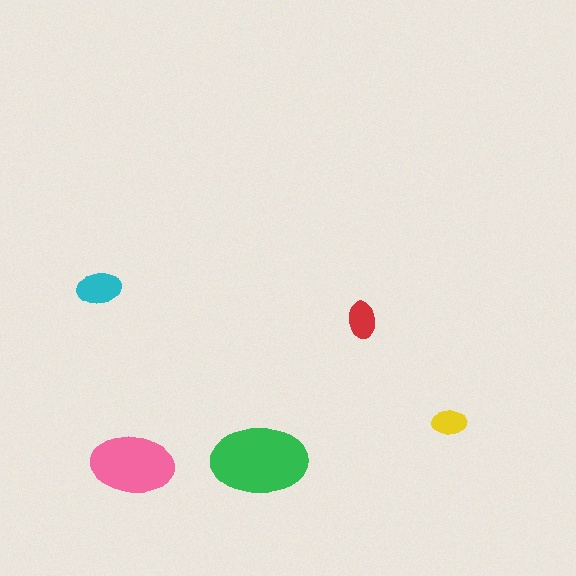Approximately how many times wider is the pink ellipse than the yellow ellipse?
About 2.5 times wider.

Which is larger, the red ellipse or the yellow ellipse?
The red one.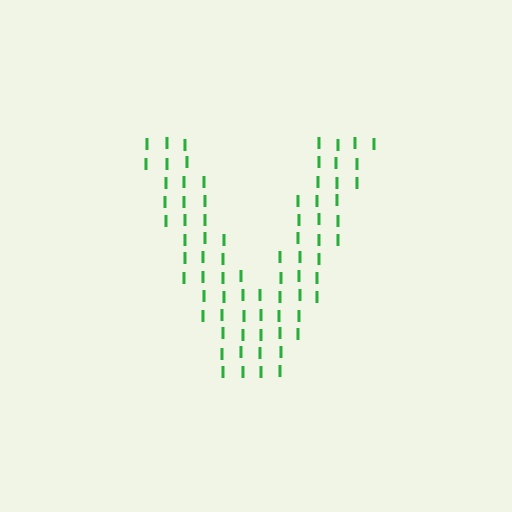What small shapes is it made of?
It is made of small letter I's.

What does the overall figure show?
The overall figure shows the letter V.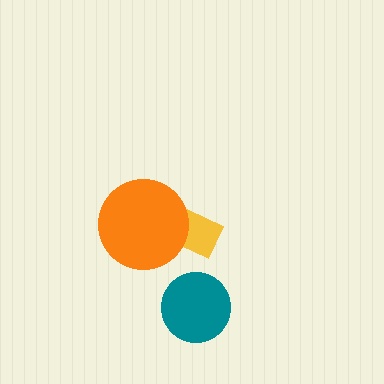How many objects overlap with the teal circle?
0 objects overlap with the teal circle.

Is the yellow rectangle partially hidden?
Yes, it is partially covered by another shape.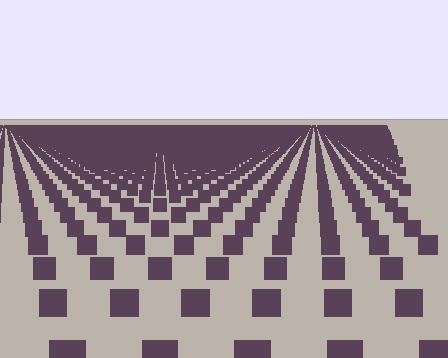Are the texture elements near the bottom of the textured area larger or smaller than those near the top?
Larger. Near the bottom, elements are closer to the viewer and appear at a bigger on-screen size.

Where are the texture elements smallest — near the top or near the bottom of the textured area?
Near the top.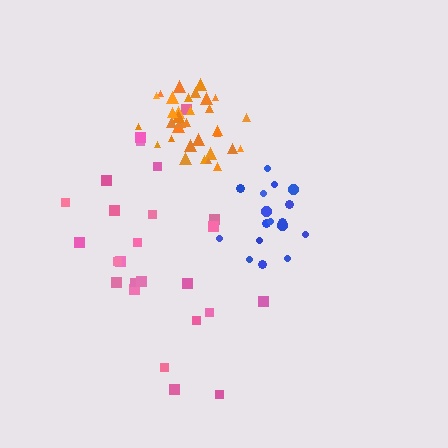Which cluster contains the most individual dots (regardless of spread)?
Orange (34).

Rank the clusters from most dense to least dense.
orange, blue, pink.